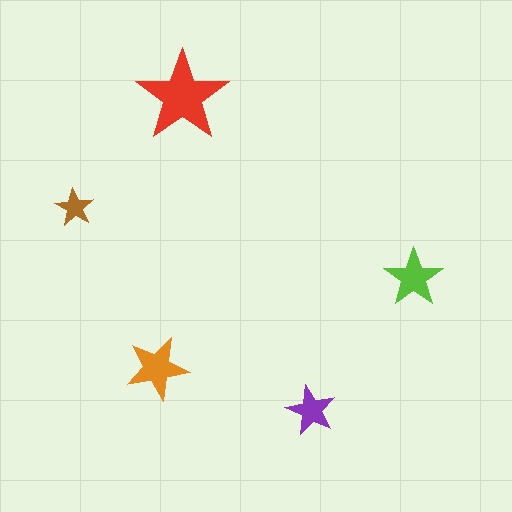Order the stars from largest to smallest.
the red one, the orange one, the lime one, the purple one, the brown one.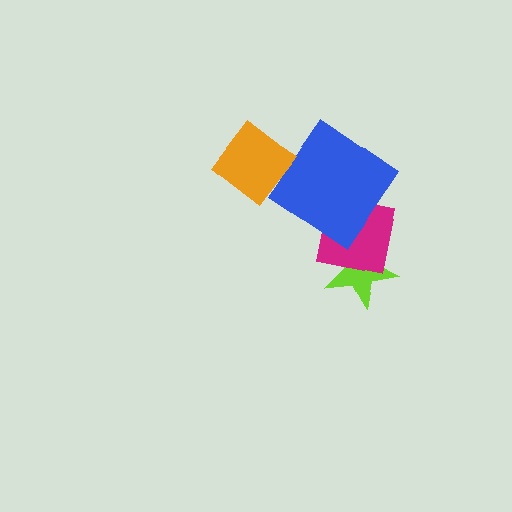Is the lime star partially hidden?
Yes, it is partially covered by another shape.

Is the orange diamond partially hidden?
No, no other shape covers it.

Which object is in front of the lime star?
The magenta square is in front of the lime star.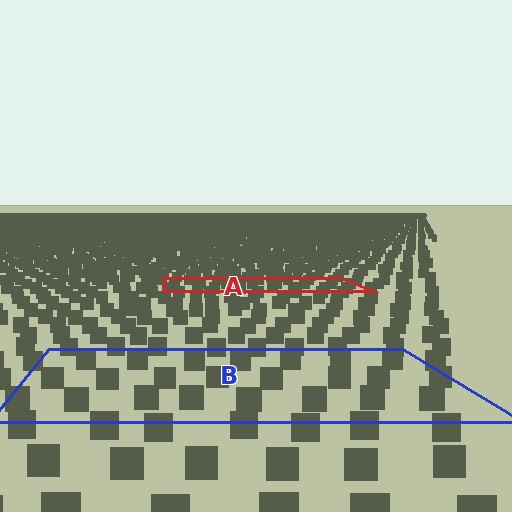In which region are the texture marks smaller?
The texture marks are smaller in region A, because it is farther away.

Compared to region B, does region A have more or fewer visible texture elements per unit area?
Region A has more texture elements per unit area — they are packed more densely because it is farther away.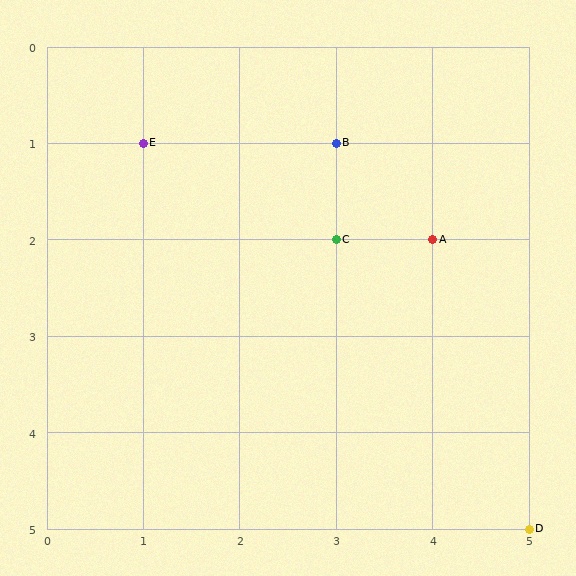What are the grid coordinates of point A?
Point A is at grid coordinates (4, 2).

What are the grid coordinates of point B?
Point B is at grid coordinates (3, 1).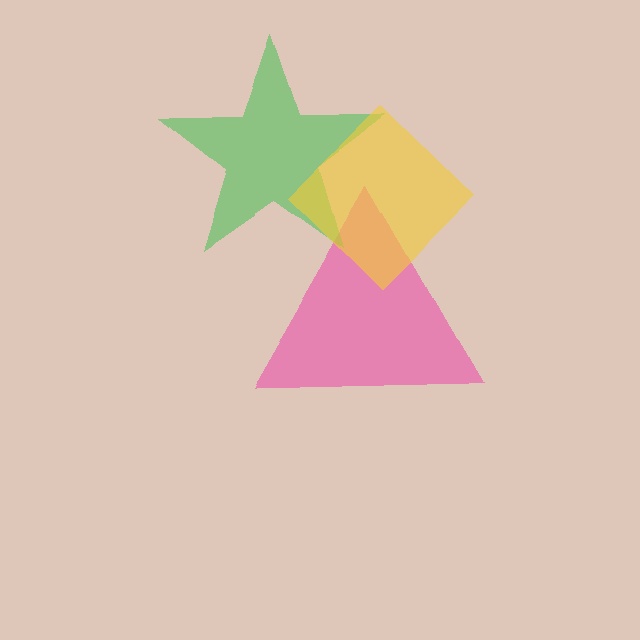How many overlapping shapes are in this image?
There are 3 overlapping shapes in the image.